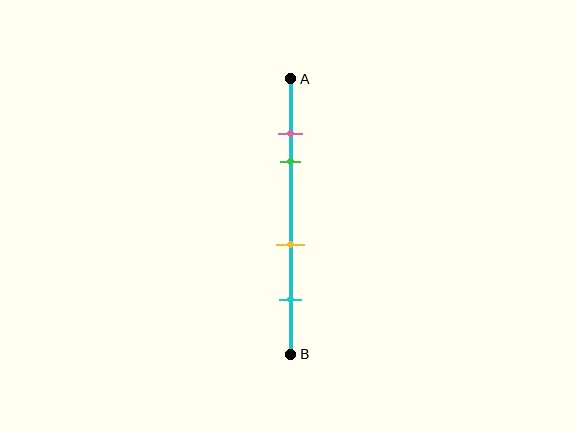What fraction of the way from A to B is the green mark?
The green mark is approximately 30% (0.3) of the way from A to B.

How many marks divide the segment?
There are 4 marks dividing the segment.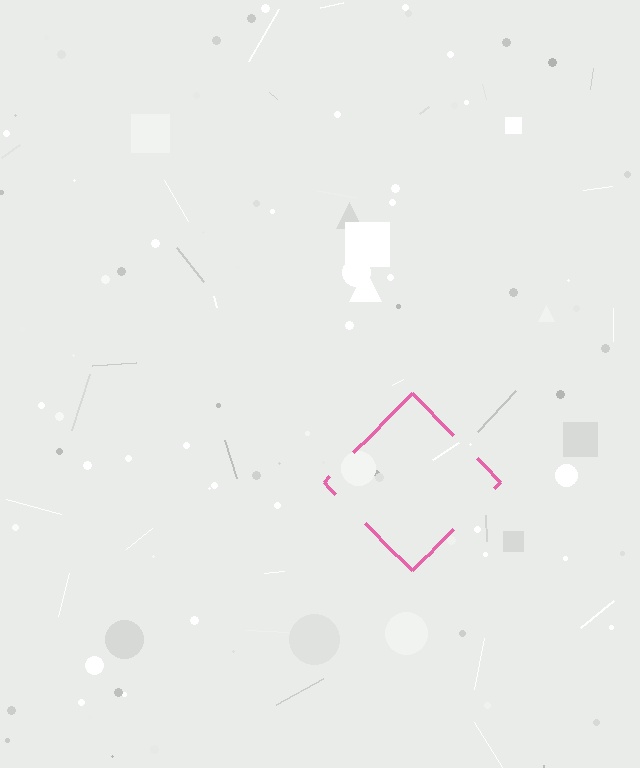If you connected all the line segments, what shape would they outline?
They would outline a diamond.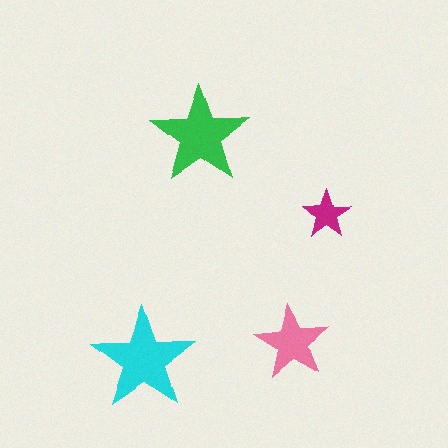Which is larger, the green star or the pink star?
The green one.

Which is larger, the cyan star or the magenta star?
The cyan one.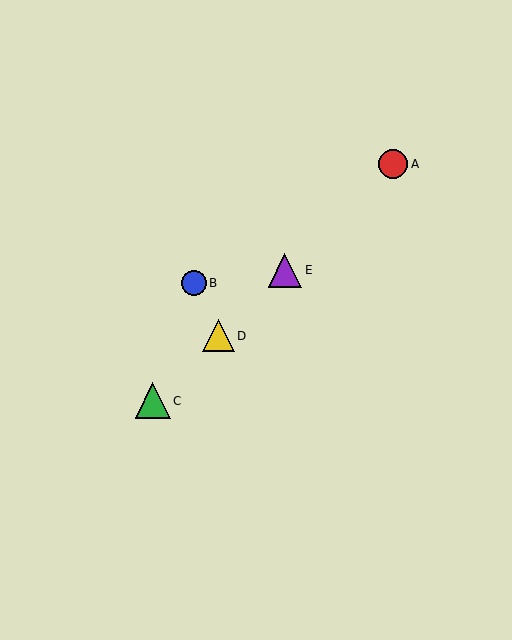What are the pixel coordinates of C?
Object C is at (153, 401).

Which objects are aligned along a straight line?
Objects A, C, D, E are aligned along a straight line.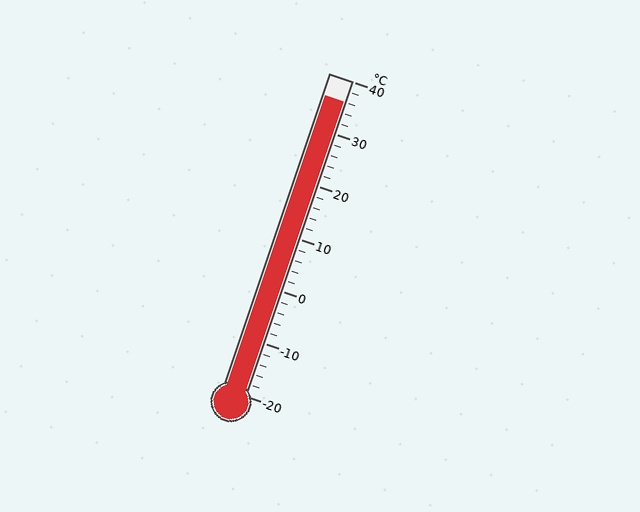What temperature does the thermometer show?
The thermometer shows approximately 36°C.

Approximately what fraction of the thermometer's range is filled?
The thermometer is filled to approximately 95% of its range.